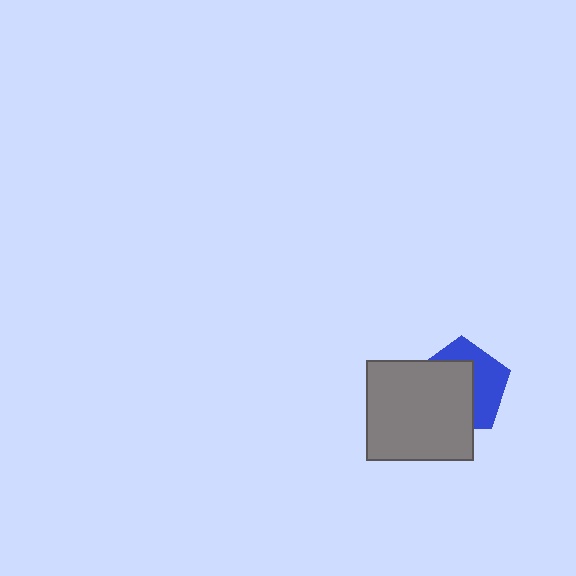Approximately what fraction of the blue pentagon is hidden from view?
Roughly 56% of the blue pentagon is hidden behind the gray rectangle.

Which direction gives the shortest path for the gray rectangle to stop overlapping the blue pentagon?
Moving toward the lower-left gives the shortest separation.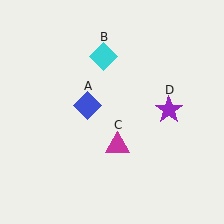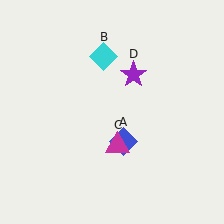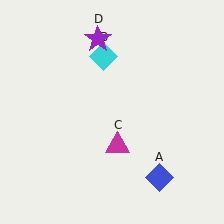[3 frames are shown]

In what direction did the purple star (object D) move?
The purple star (object D) moved up and to the left.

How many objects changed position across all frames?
2 objects changed position: blue diamond (object A), purple star (object D).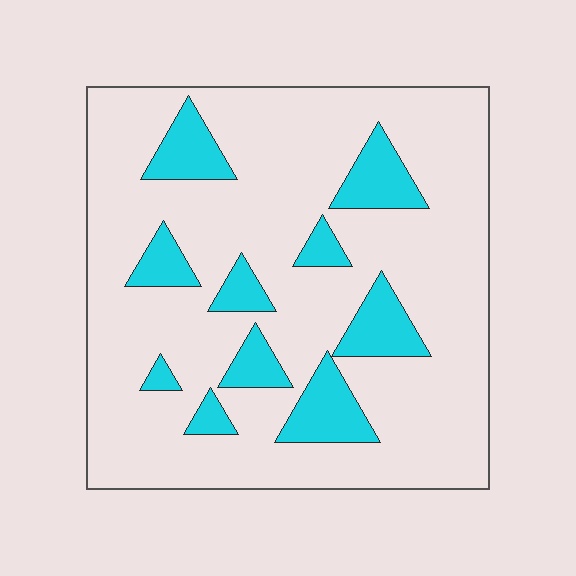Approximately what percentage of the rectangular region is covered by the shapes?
Approximately 20%.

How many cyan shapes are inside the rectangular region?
10.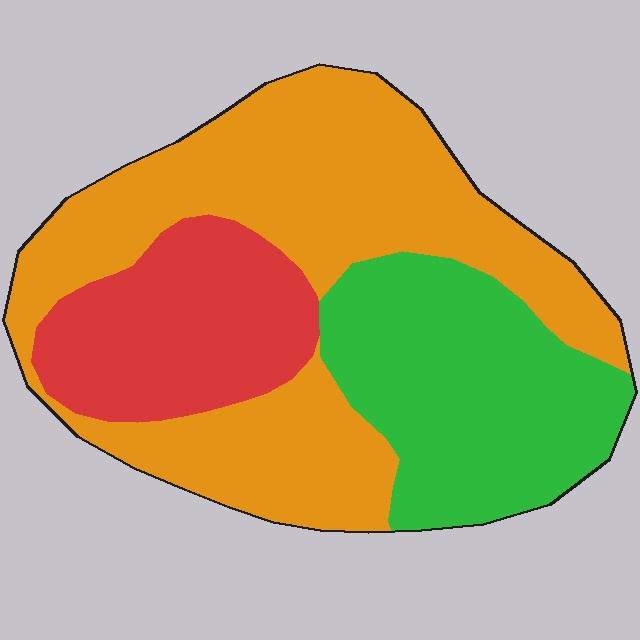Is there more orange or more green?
Orange.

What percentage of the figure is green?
Green covers roughly 30% of the figure.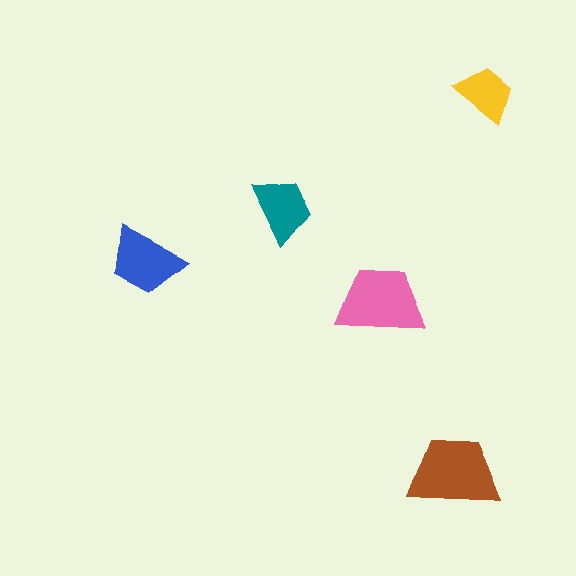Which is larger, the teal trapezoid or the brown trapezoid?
The brown one.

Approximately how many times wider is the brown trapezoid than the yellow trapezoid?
About 1.5 times wider.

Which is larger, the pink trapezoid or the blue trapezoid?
The pink one.